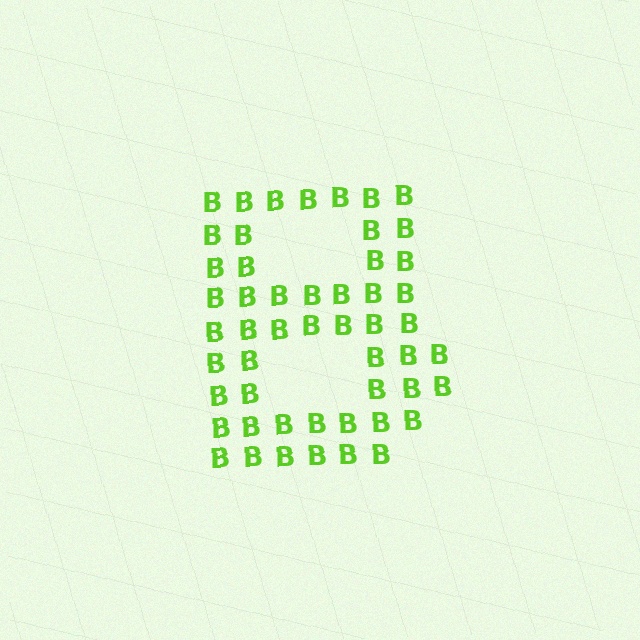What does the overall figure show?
The overall figure shows the letter B.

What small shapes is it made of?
It is made of small letter B's.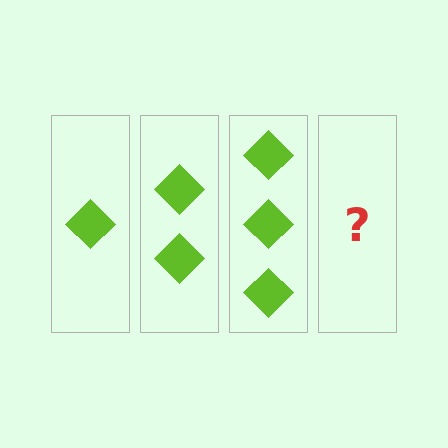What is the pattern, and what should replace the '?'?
The pattern is that each step adds one more diamond. The '?' should be 4 diamonds.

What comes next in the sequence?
The next element should be 4 diamonds.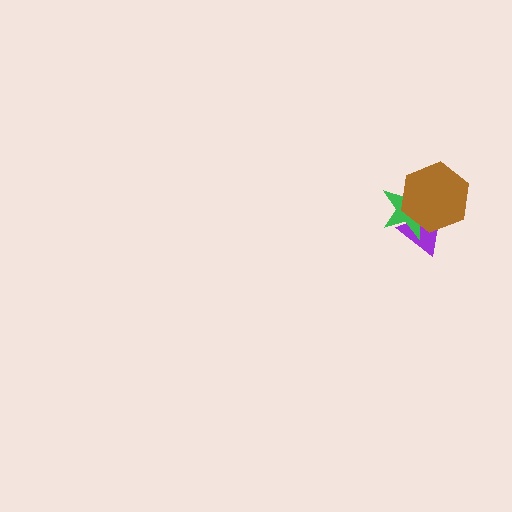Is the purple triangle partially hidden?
Yes, it is partially covered by another shape.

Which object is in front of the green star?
The brown hexagon is in front of the green star.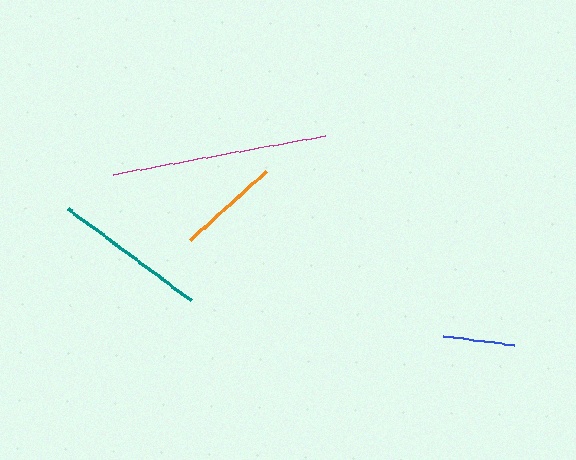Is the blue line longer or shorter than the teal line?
The teal line is longer than the blue line.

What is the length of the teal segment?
The teal segment is approximately 154 pixels long.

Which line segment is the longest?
The magenta line is the longest at approximately 216 pixels.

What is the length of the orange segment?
The orange segment is approximately 103 pixels long.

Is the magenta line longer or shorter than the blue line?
The magenta line is longer than the blue line.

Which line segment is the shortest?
The blue line is the shortest at approximately 71 pixels.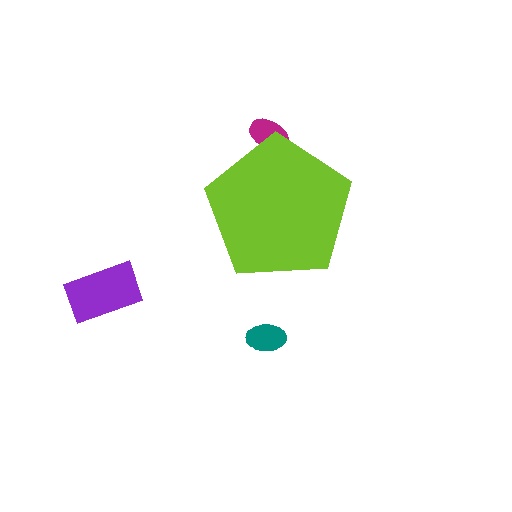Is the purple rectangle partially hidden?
No, the purple rectangle is fully visible.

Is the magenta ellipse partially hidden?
Yes, the magenta ellipse is partially hidden behind the lime pentagon.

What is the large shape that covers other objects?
A lime pentagon.